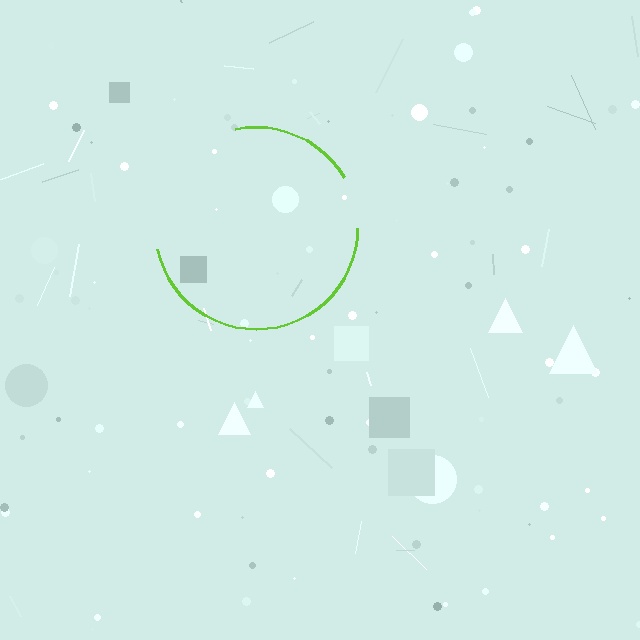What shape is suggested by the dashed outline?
The dashed outline suggests a circle.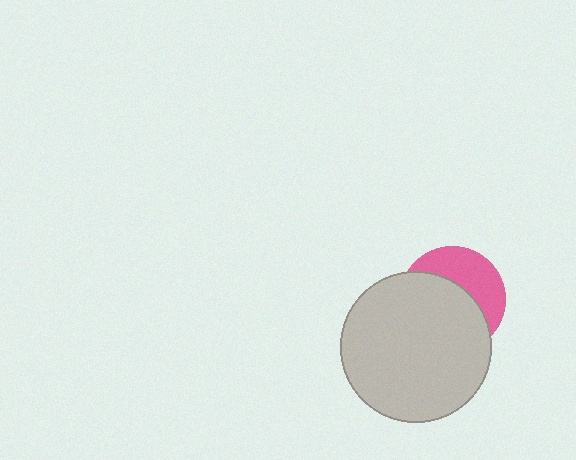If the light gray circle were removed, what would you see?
You would see the complete pink circle.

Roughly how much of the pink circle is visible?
A small part of it is visible (roughly 39%).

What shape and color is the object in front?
The object in front is a light gray circle.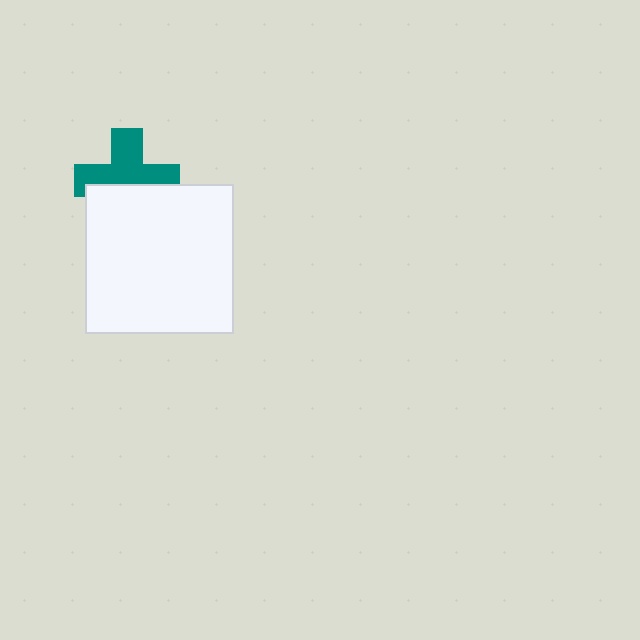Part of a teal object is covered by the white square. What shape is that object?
It is a cross.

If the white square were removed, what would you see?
You would see the complete teal cross.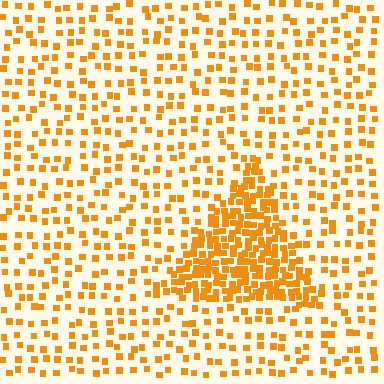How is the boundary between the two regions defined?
The boundary is defined by a change in element density (approximately 2.9x ratio). All elements are the same color, size, and shape.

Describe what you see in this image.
The image contains small orange elements arranged at two different densities. A triangle-shaped region is visible where the elements are more densely packed than the surrounding area.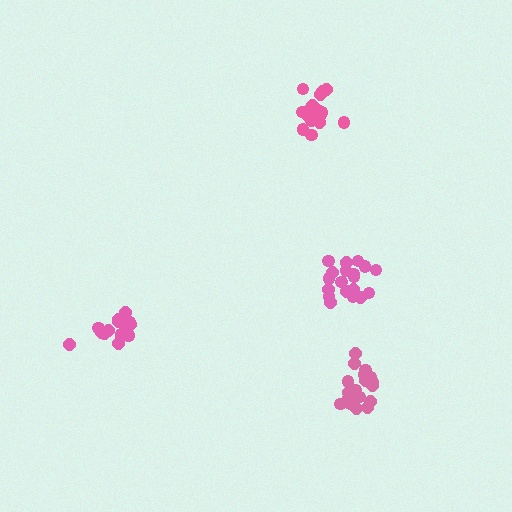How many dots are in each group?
Group 1: 19 dots, Group 2: 17 dots, Group 3: 20 dots, Group 4: 20 dots (76 total).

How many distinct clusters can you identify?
There are 4 distinct clusters.